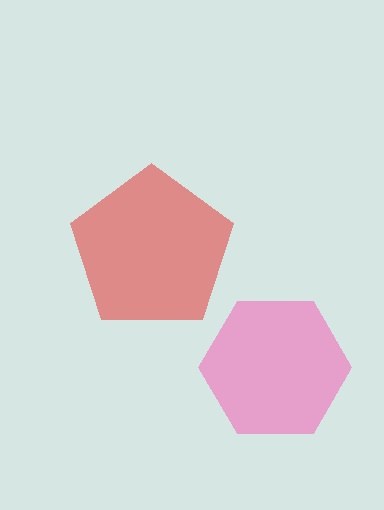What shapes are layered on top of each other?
The layered shapes are: a red pentagon, a pink hexagon.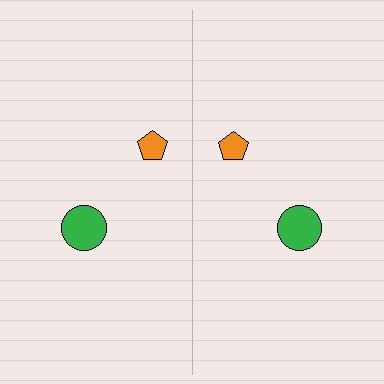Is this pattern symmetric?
Yes, this pattern has bilateral (reflection) symmetry.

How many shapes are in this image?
There are 4 shapes in this image.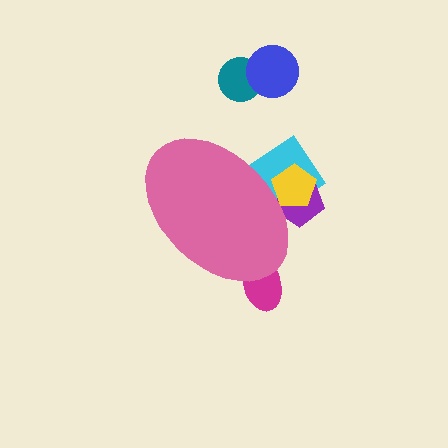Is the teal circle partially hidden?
No, the teal circle is fully visible.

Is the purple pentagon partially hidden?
Yes, the purple pentagon is partially hidden behind the pink ellipse.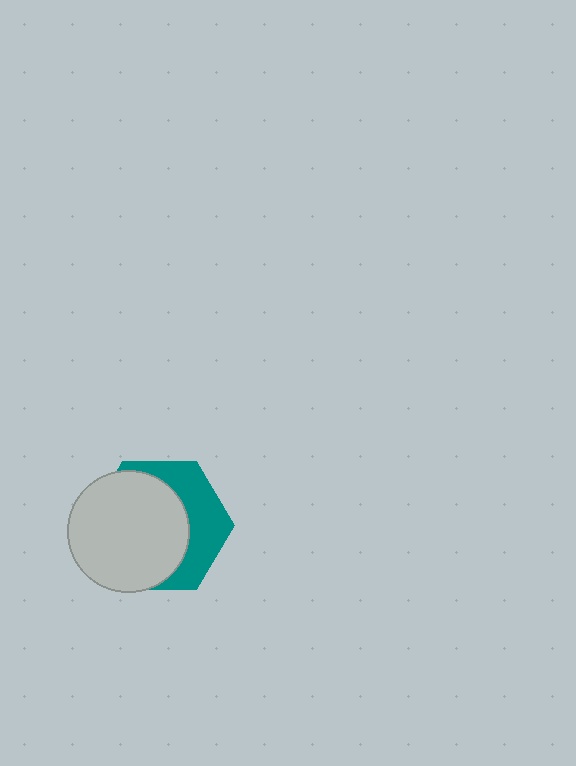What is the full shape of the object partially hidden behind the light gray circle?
The partially hidden object is a teal hexagon.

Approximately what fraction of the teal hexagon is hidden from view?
Roughly 62% of the teal hexagon is hidden behind the light gray circle.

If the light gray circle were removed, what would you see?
You would see the complete teal hexagon.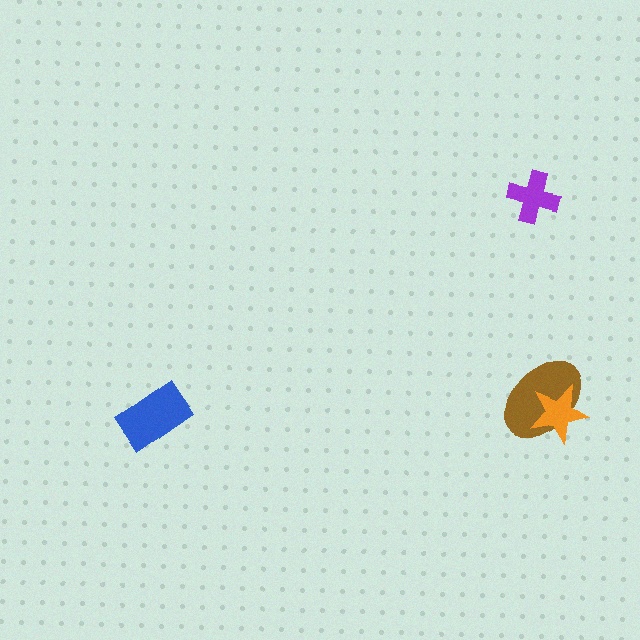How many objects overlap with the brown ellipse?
1 object overlaps with the brown ellipse.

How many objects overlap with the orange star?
1 object overlaps with the orange star.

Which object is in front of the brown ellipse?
The orange star is in front of the brown ellipse.